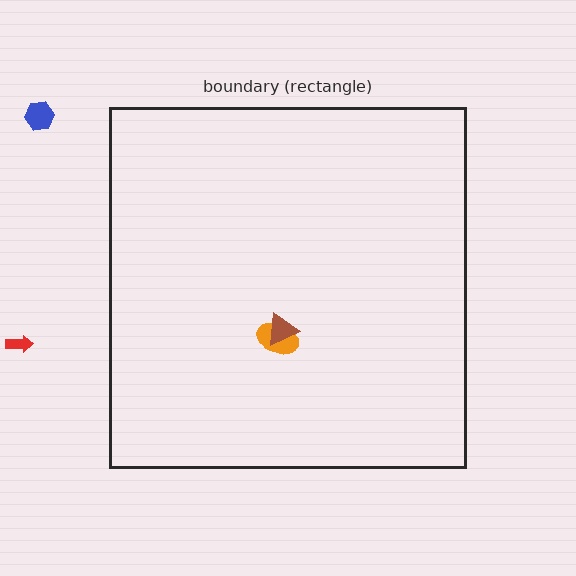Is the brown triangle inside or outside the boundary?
Inside.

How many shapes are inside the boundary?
2 inside, 2 outside.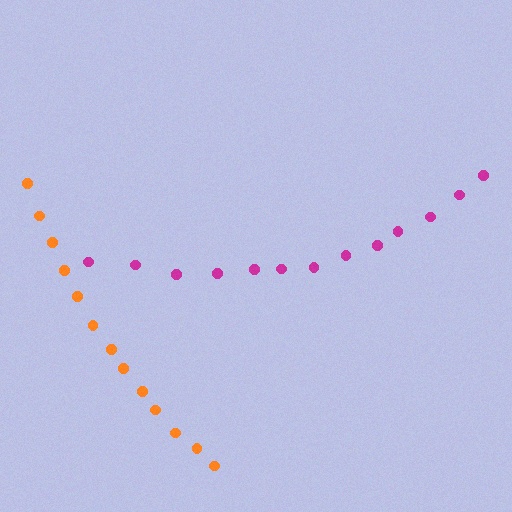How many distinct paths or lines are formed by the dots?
There are 2 distinct paths.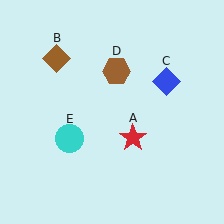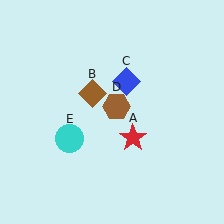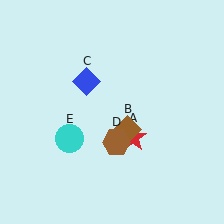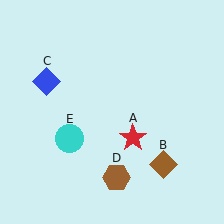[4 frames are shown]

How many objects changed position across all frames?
3 objects changed position: brown diamond (object B), blue diamond (object C), brown hexagon (object D).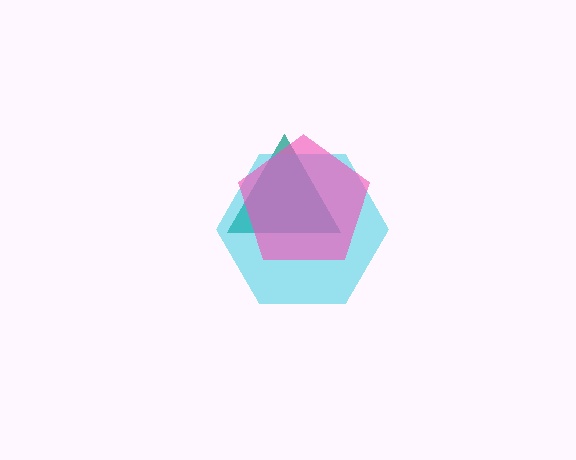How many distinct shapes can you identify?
There are 3 distinct shapes: a teal triangle, a cyan hexagon, a pink pentagon.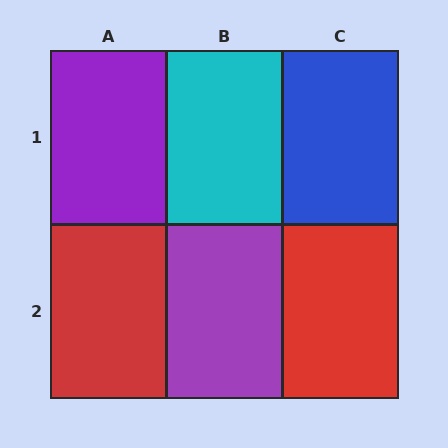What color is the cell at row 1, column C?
Blue.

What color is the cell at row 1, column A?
Purple.